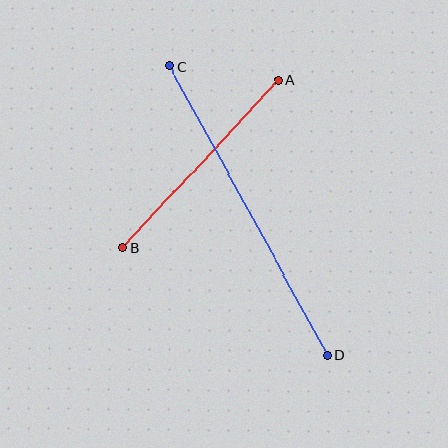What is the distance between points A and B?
The distance is approximately 230 pixels.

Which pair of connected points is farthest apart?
Points C and D are farthest apart.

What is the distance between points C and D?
The distance is approximately 329 pixels.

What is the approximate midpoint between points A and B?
The midpoint is at approximately (201, 164) pixels.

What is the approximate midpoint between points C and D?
The midpoint is at approximately (248, 211) pixels.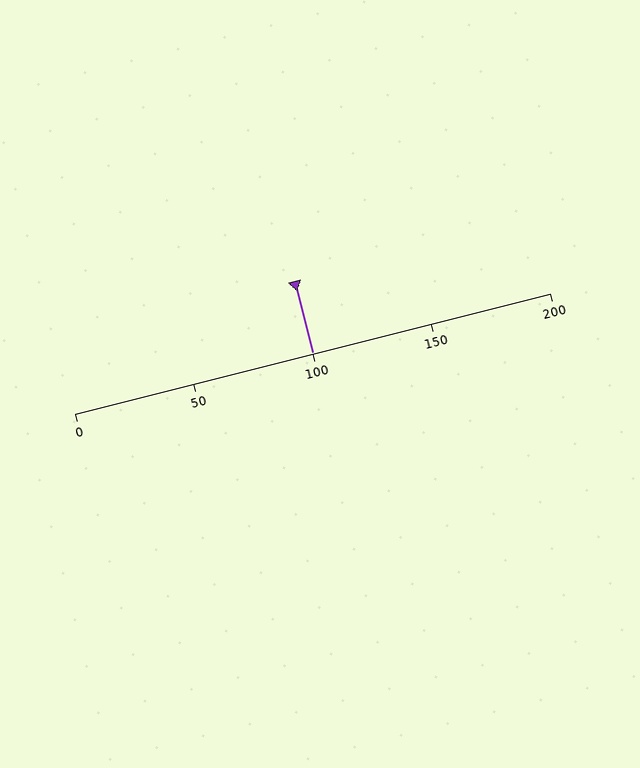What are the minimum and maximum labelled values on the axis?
The axis runs from 0 to 200.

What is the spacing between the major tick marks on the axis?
The major ticks are spaced 50 apart.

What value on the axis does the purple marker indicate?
The marker indicates approximately 100.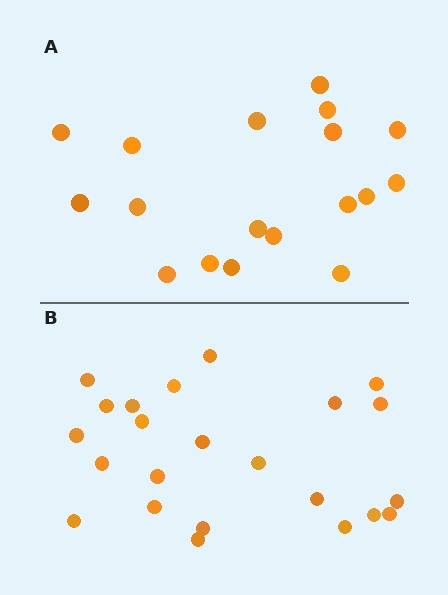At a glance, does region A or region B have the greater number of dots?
Region B (the bottom region) has more dots.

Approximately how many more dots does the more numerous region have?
Region B has about 5 more dots than region A.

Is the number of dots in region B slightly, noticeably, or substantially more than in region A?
Region B has noticeably more, but not dramatically so. The ratio is roughly 1.3 to 1.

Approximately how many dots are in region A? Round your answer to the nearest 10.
About 20 dots. (The exact count is 18, which rounds to 20.)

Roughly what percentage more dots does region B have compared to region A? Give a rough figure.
About 30% more.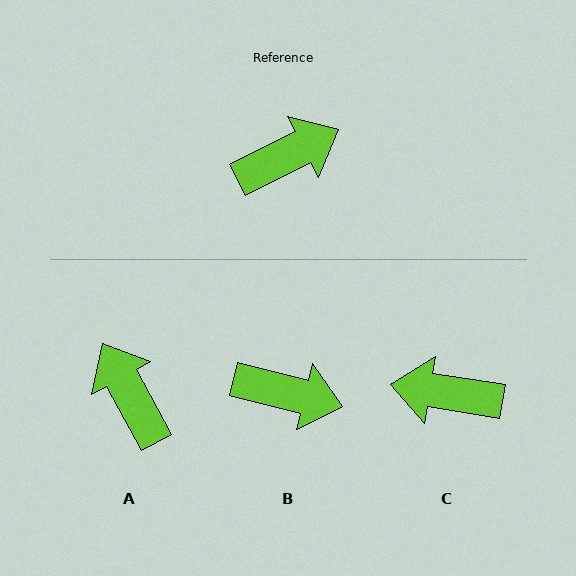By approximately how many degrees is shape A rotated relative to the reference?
Approximately 92 degrees counter-clockwise.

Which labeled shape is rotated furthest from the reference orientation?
C, about 145 degrees away.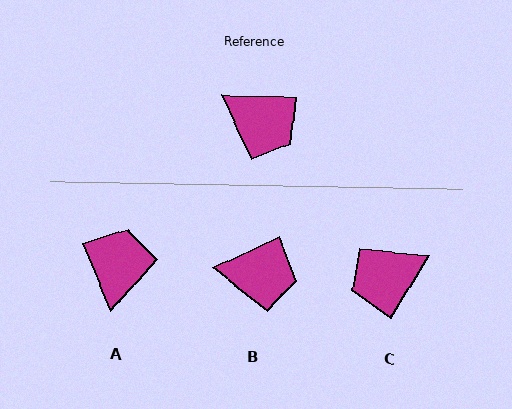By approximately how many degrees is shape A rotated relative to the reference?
Approximately 114 degrees counter-clockwise.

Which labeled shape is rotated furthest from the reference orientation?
C, about 120 degrees away.